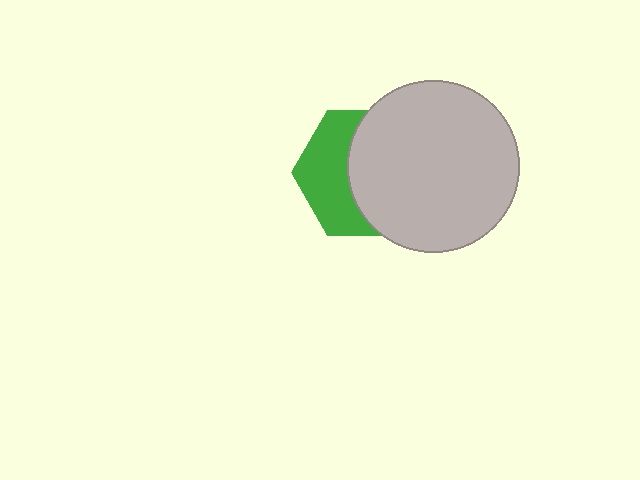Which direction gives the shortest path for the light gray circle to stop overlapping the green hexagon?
Moving right gives the shortest separation.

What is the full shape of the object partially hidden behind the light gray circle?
The partially hidden object is a green hexagon.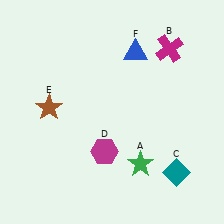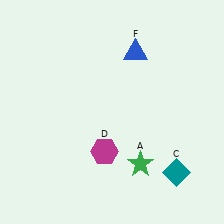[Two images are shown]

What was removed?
The brown star (E), the magenta cross (B) were removed in Image 2.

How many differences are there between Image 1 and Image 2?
There are 2 differences between the two images.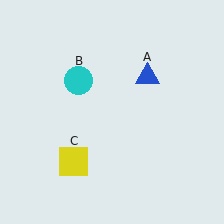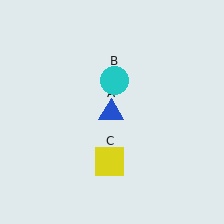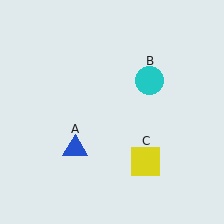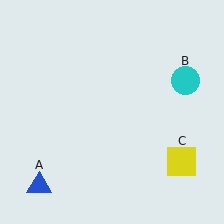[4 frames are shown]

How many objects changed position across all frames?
3 objects changed position: blue triangle (object A), cyan circle (object B), yellow square (object C).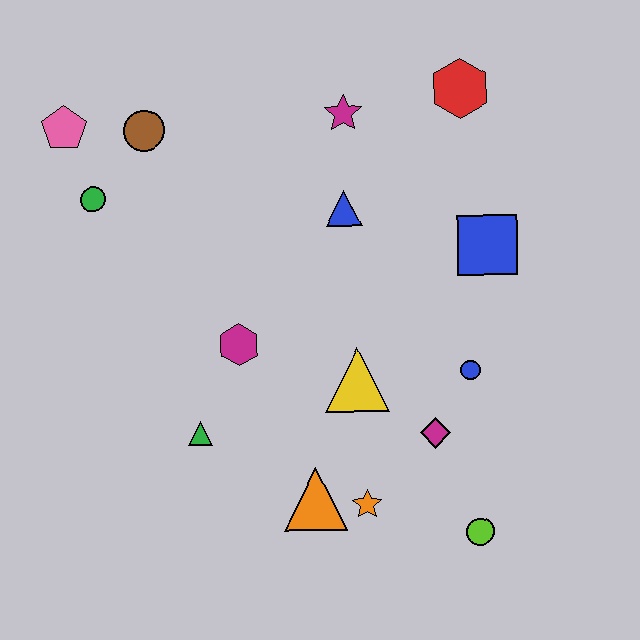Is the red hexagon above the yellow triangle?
Yes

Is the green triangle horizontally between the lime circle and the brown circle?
Yes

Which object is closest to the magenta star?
The blue triangle is closest to the magenta star.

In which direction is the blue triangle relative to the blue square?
The blue triangle is to the left of the blue square.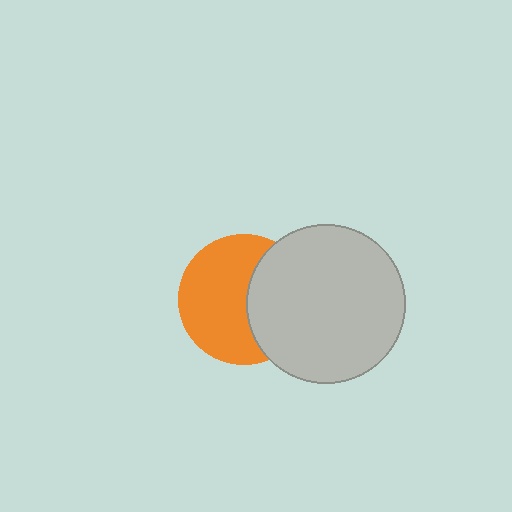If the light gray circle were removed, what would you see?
You would see the complete orange circle.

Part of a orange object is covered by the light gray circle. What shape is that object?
It is a circle.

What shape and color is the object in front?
The object in front is a light gray circle.